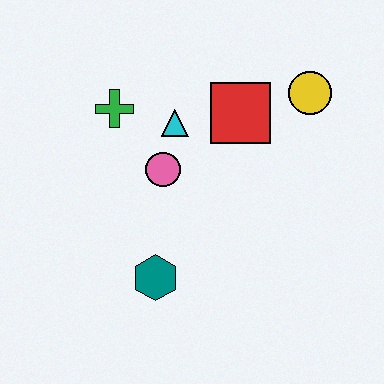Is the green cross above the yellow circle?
No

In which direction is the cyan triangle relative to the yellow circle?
The cyan triangle is to the left of the yellow circle.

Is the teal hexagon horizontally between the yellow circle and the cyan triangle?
No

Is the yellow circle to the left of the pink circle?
No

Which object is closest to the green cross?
The cyan triangle is closest to the green cross.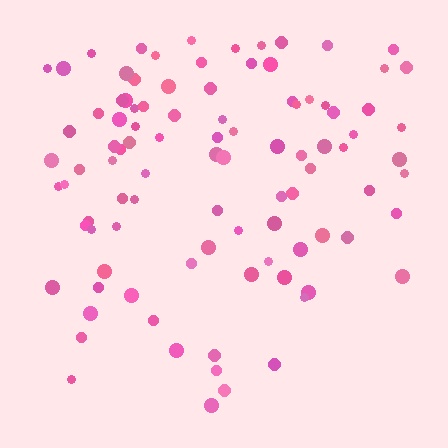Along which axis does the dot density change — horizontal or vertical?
Vertical.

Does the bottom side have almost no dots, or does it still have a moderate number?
Still a moderate number, just noticeably fewer than the top.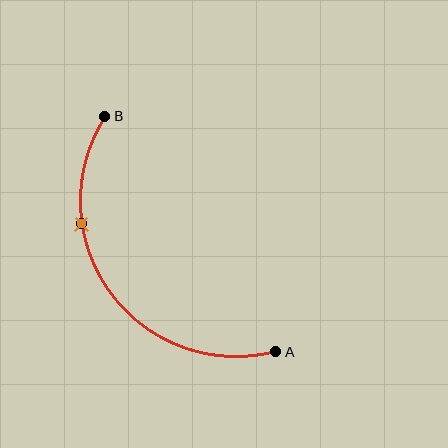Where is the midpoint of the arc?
The arc midpoint is the point on the curve farthest from the straight line joining A and B. It sits below and to the left of that line.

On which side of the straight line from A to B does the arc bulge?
The arc bulges below and to the left of the straight line connecting A and B.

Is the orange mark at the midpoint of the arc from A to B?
No. The orange mark lies on the arc but is closer to endpoint B. The arc midpoint would be at the point on the curve equidistant along the arc from both A and B.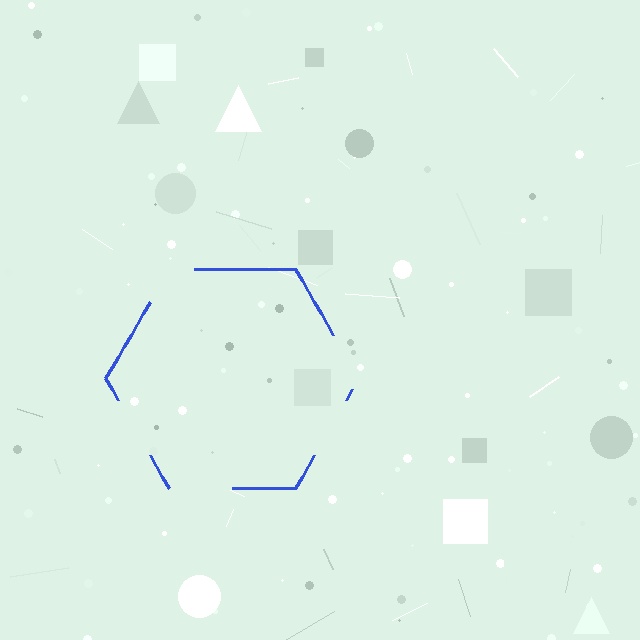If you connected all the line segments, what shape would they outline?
They would outline a hexagon.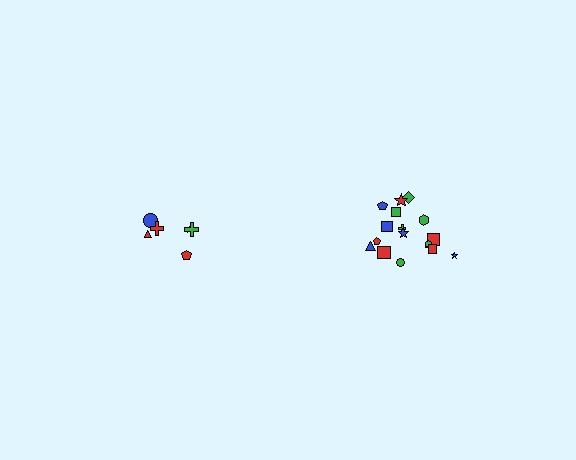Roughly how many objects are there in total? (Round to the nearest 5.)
Roughly 25 objects in total.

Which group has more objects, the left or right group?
The right group.